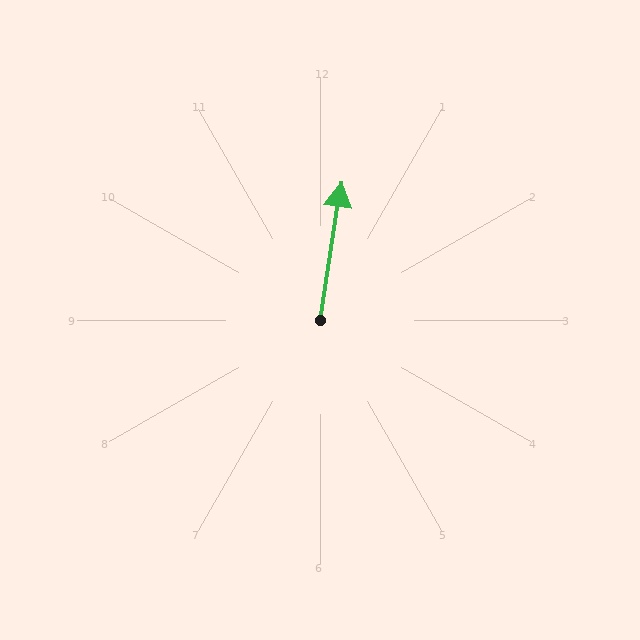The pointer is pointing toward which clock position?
Roughly 12 o'clock.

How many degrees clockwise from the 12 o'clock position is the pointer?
Approximately 9 degrees.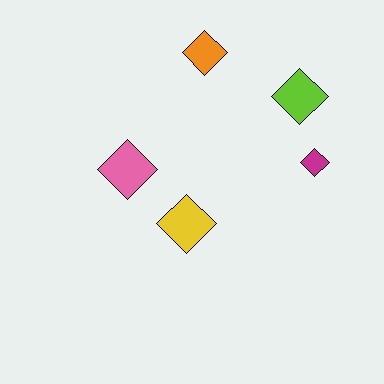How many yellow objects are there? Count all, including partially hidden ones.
There is 1 yellow object.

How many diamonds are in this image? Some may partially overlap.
There are 5 diamonds.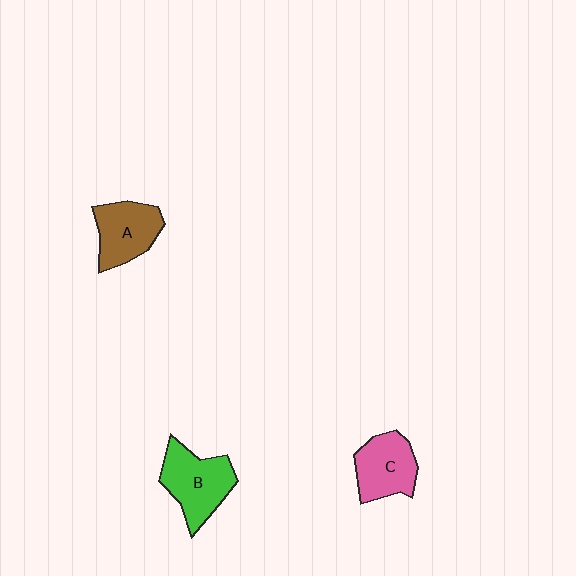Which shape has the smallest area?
Shape C (pink).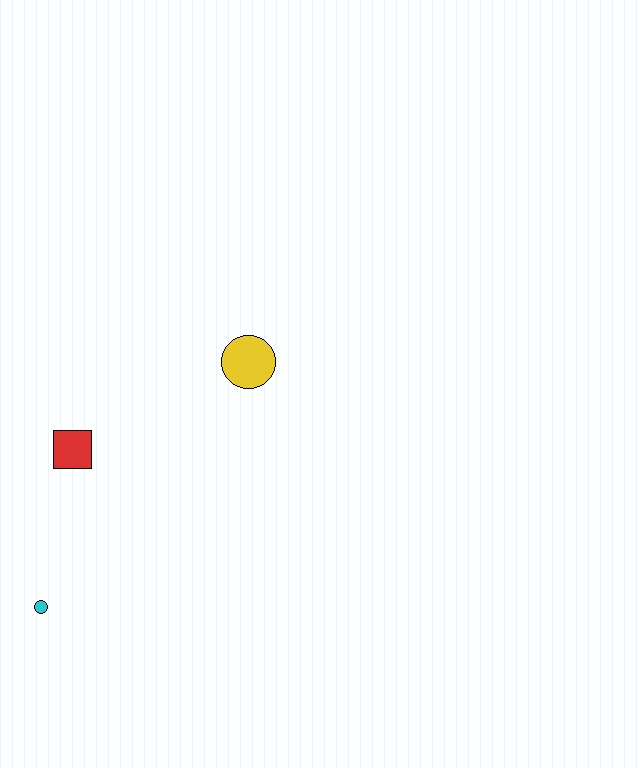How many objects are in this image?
There are 3 objects.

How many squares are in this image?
There is 1 square.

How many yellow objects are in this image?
There is 1 yellow object.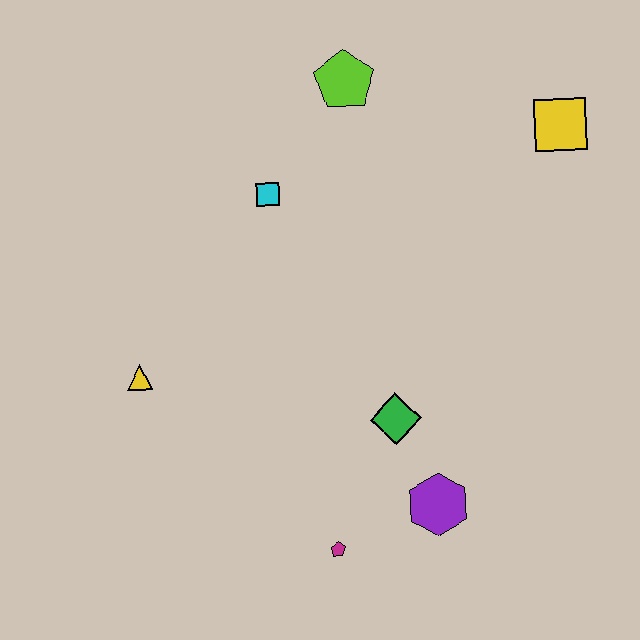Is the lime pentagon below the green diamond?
No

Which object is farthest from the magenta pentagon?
The yellow square is farthest from the magenta pentagon.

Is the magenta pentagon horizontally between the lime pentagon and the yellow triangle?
Yes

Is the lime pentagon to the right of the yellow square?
No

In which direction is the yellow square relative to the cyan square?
The yellow square is to the right of the cyan square.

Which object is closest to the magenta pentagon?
The purple hexagon is closest to the magenta pentagon.